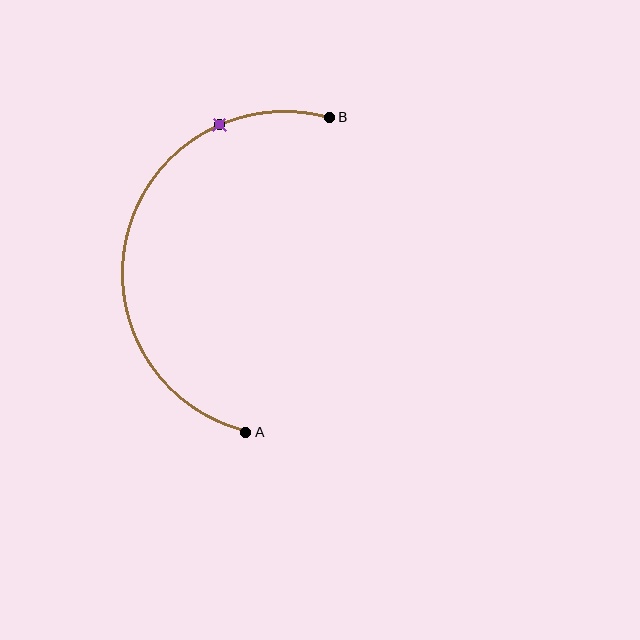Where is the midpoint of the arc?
The arc midpoint is the point on the curve farthest from the straight line joining A and B. It sits to the left of that line.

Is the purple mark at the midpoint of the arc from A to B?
No. The purple mark lies on the arc but is closer to endpoint B. The arc midpoint would be at the point on the curve equidistant along the arc from both A and B.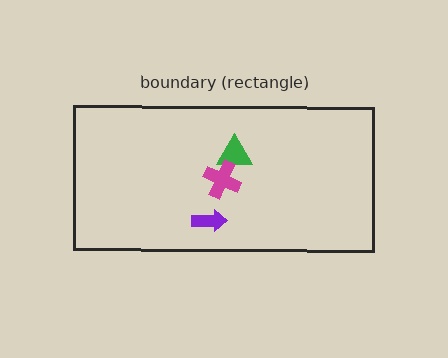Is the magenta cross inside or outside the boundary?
Inside.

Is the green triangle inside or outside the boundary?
Inside.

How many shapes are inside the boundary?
3 inside, 0 outside.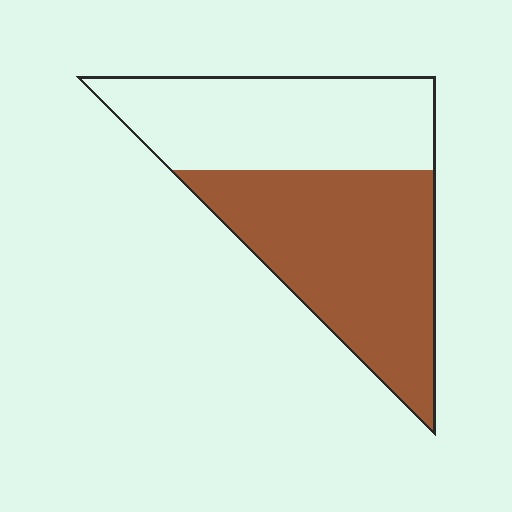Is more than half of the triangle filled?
Yes.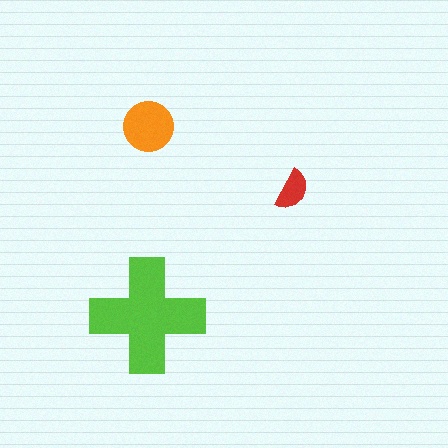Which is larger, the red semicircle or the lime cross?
The lime cross.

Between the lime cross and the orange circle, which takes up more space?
The lime cross.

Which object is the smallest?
The red semicircle.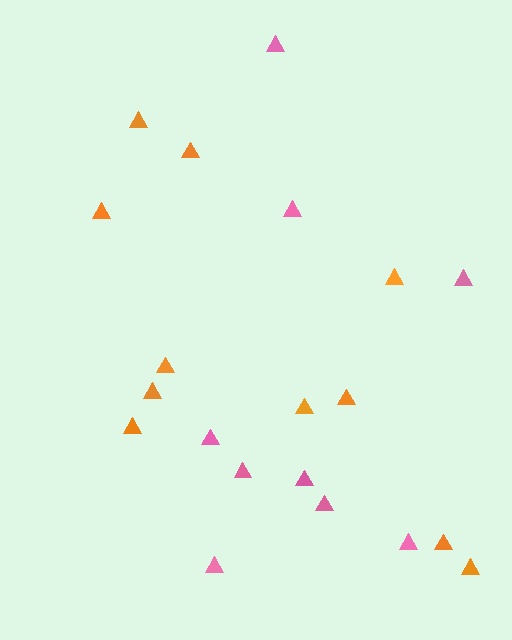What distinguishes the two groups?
There are 2 groups: one group of pink triangles (9) and one group of orange triangles (11).